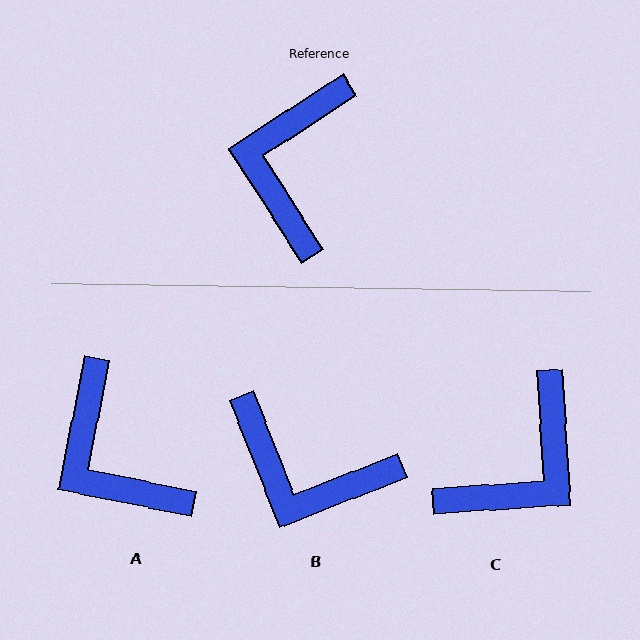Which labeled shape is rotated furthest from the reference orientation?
C, about 151 degrees away.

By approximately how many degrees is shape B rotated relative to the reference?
Approximately 79 degrees counter-clockwise.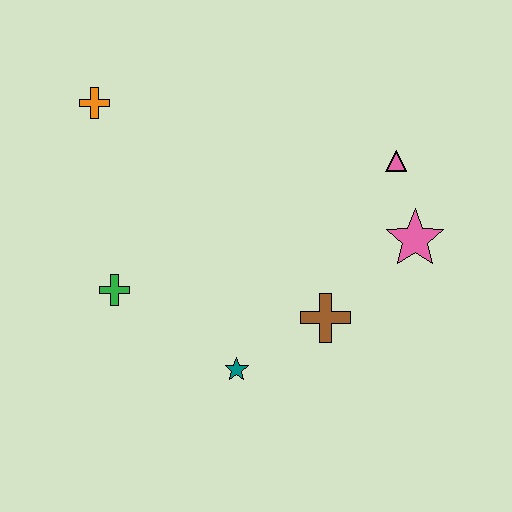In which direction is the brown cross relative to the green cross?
The brown cross is to the right of the green cross.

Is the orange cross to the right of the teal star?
No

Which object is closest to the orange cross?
The green cross is closest to the orange cross.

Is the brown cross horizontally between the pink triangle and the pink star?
No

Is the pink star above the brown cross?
Yes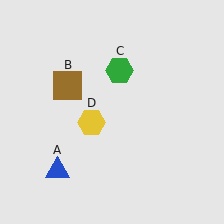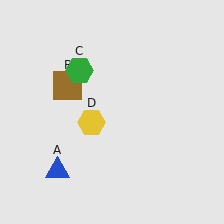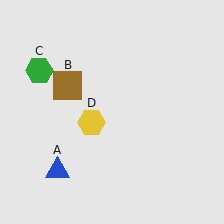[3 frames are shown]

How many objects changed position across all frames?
1 object changed position: green hexagon (object C).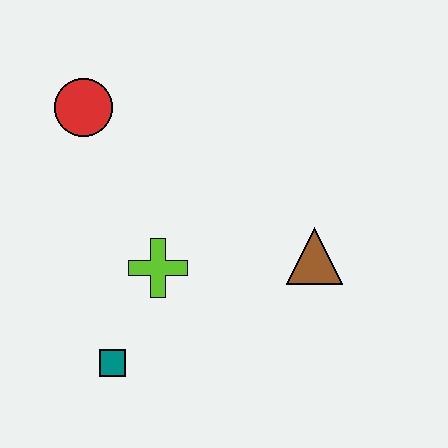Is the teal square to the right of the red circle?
Yes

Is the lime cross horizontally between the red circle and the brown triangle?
Yes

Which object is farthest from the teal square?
The red circle is farthest from the teal square.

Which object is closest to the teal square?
The lime cross is closest to the teal square.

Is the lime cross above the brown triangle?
No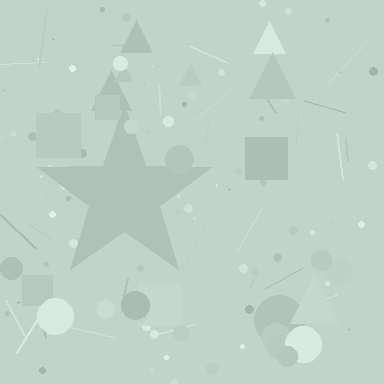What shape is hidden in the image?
A star is hidden in the image.